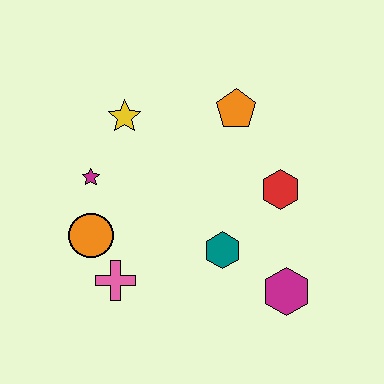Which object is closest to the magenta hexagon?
The teal hexagon is closest to the magenta hexagon.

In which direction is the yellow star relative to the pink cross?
The yellow star is above the pink cross.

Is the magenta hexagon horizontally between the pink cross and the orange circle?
No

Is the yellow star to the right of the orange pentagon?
No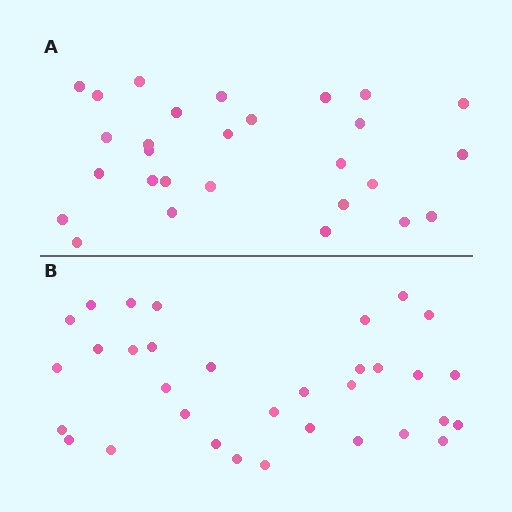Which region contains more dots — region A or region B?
Region B (the bottom region) has more dots.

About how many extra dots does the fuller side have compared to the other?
Region B has about 5 more dots than region A.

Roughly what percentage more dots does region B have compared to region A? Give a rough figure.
About 20% more.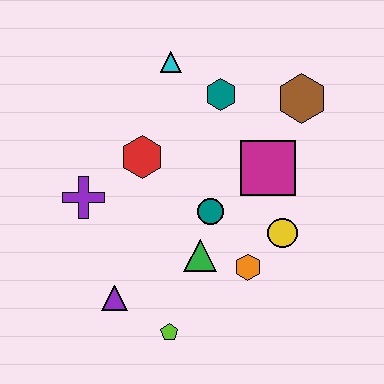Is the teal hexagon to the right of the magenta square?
No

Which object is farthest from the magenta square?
The purple triangle is farthest from the magenta square.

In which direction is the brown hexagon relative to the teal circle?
The brown hexagon is above the teal circle.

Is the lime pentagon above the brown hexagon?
No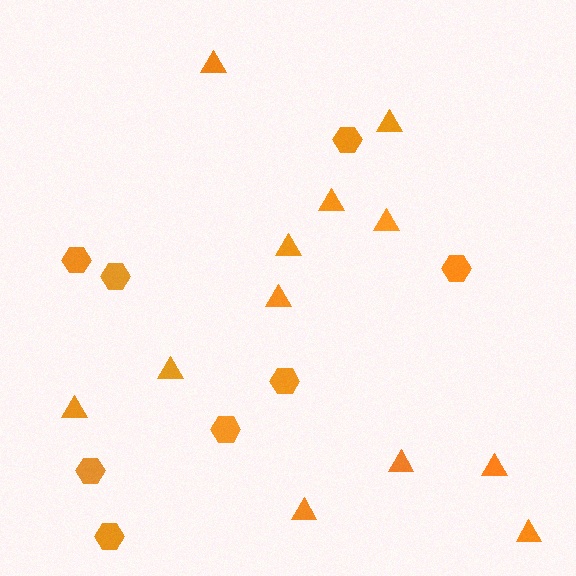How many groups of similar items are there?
There are 2 groups: one group of triangles (12) and one group of hexagons (8).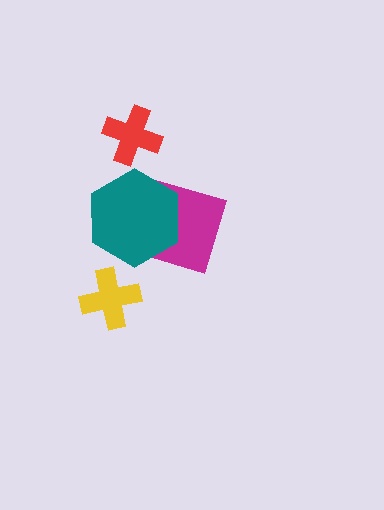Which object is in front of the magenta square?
The teal hexagon is in front of the magenta square.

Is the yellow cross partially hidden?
No, no other shape covers it.